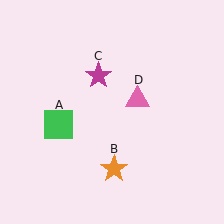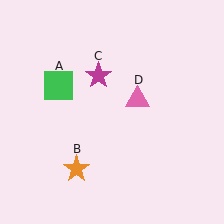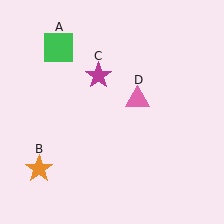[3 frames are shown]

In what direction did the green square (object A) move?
The green square (object A) moved up.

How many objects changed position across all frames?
2 objects changed position: green square (object A), orange star (object B).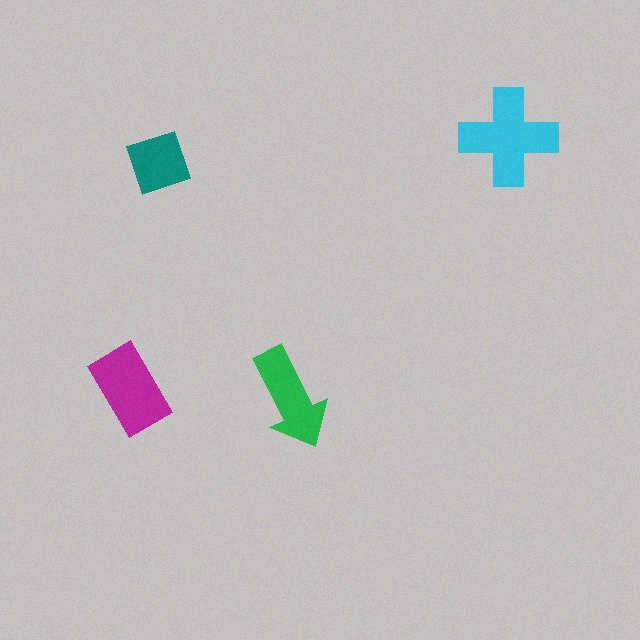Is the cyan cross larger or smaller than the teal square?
Larger.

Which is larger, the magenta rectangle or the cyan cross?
The cyan cross.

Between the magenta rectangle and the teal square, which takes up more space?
The magenta rectangle.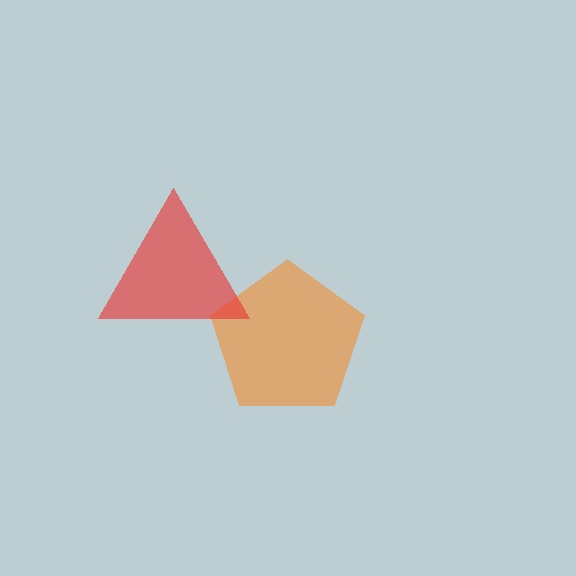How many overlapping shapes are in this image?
There are 2 overlapping shapes in the image.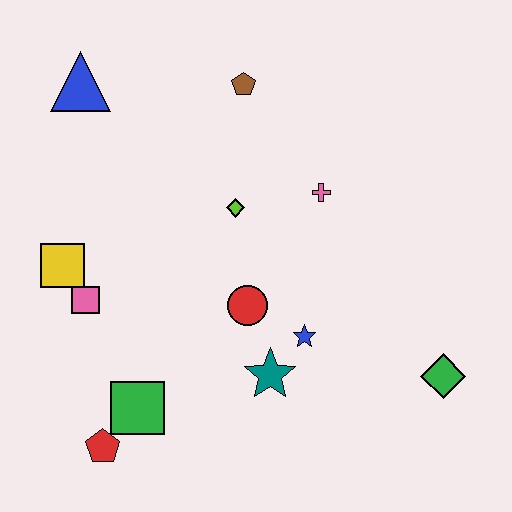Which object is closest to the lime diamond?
The pink cross is closest to the lime diamond.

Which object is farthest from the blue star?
The blue triangle is farthest from the blue star.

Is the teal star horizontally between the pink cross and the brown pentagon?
Yes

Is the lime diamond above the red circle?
Yes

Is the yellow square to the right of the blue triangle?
No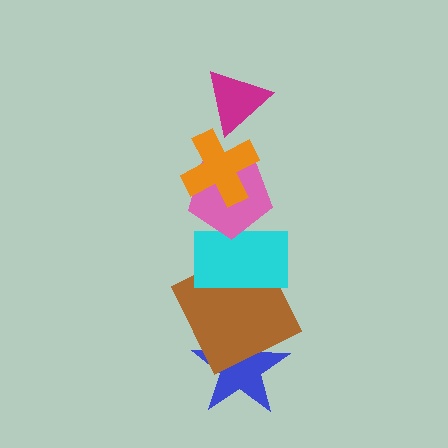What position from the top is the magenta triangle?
The magenta triangle is 1st from the top.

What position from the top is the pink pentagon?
The pink pentagon is 3rd from the top.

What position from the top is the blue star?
The blue star is 6th from the top.